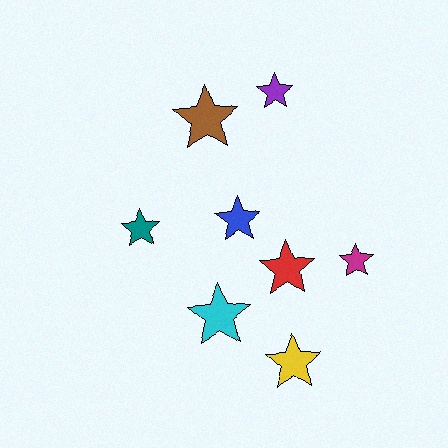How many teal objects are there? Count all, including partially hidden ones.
There is 1 teal object.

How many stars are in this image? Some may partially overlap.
There are 8 stars.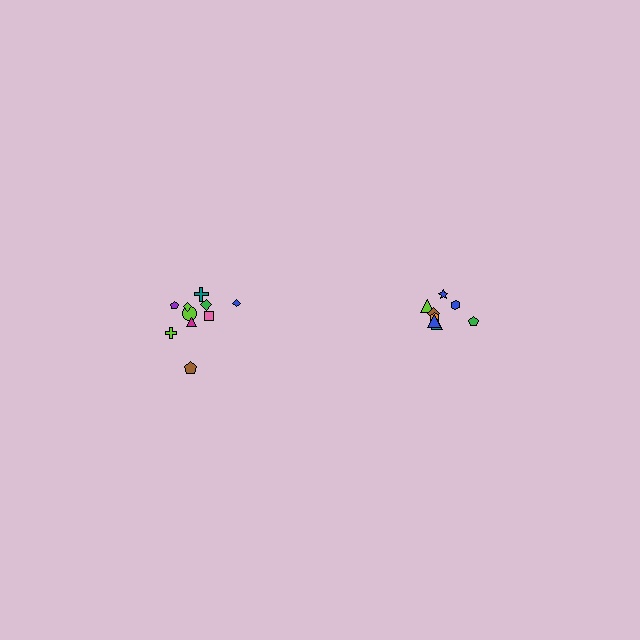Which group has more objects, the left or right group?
The left group.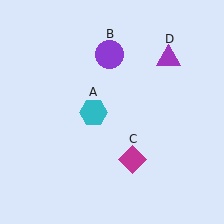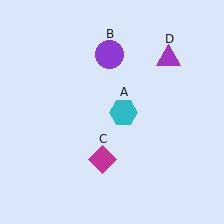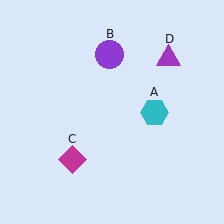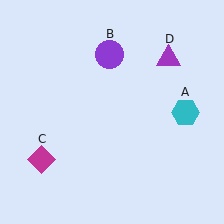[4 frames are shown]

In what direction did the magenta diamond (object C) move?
The magenta diamond (object C) moved left.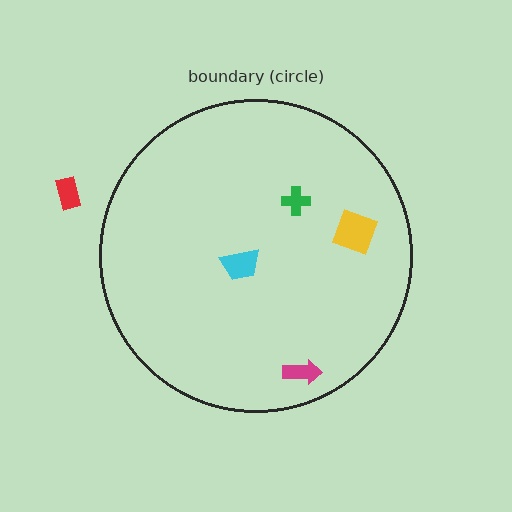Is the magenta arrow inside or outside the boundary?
Inside.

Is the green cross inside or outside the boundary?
Inside.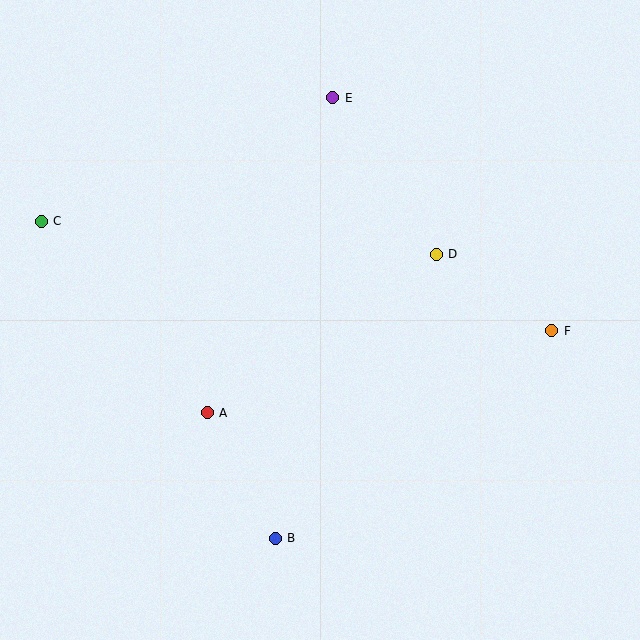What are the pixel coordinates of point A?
Point A is at (207, 413).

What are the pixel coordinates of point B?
Point B is at (275, 538).